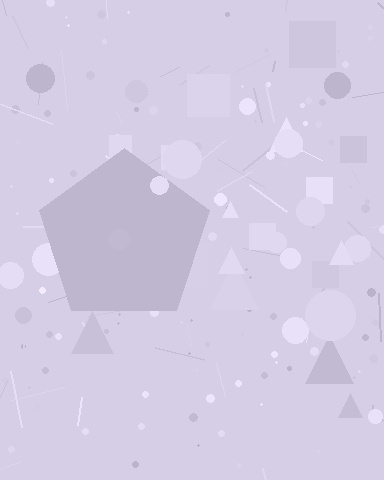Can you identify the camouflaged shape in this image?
The camouflaged shape is a pentagon.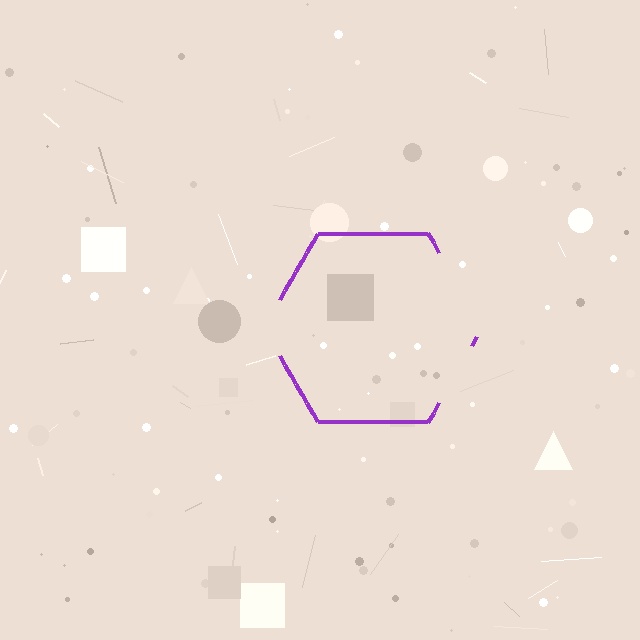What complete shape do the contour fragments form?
The contour fragments form a hexagon.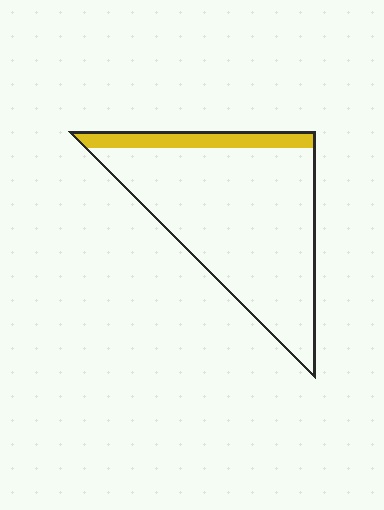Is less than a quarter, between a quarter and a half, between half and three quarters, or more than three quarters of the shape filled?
Less than a quarter.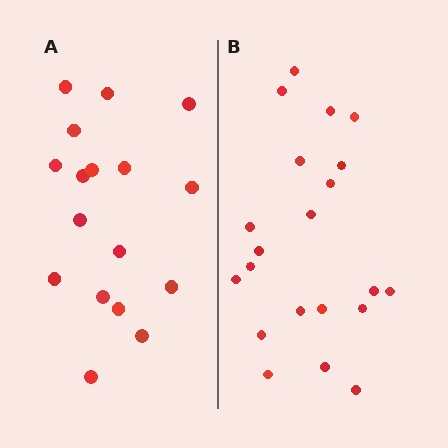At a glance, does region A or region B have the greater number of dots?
Region B (the right region) has more dots.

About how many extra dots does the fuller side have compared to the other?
Region B has about 4 more dots than region A.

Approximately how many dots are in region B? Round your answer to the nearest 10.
About 20 dots. (The exact count is 21, which rounds to 20.)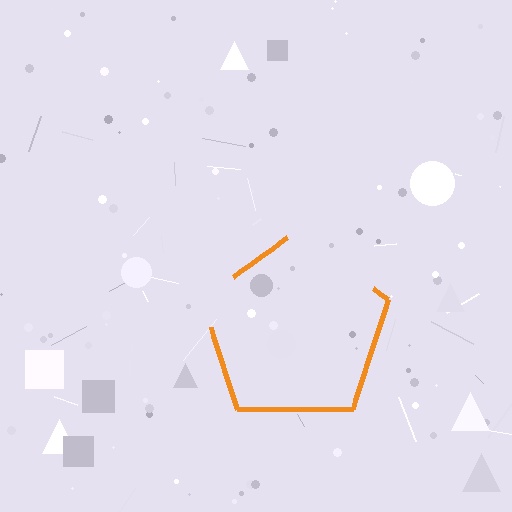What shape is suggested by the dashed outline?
The dashed outline suggests a pentagon.